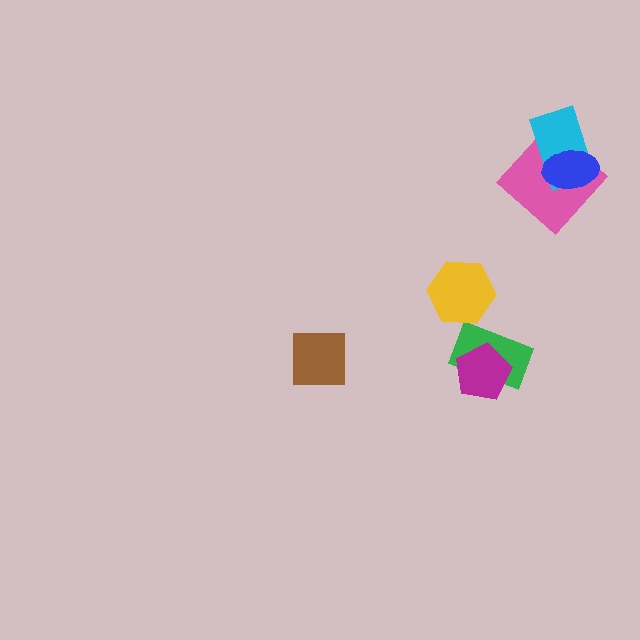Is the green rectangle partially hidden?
Yes, it is partially covered by another shape.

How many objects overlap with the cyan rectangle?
2 objects overlap with the cyan rectangle.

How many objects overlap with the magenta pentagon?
1 object overlaps with the magenta pentagon.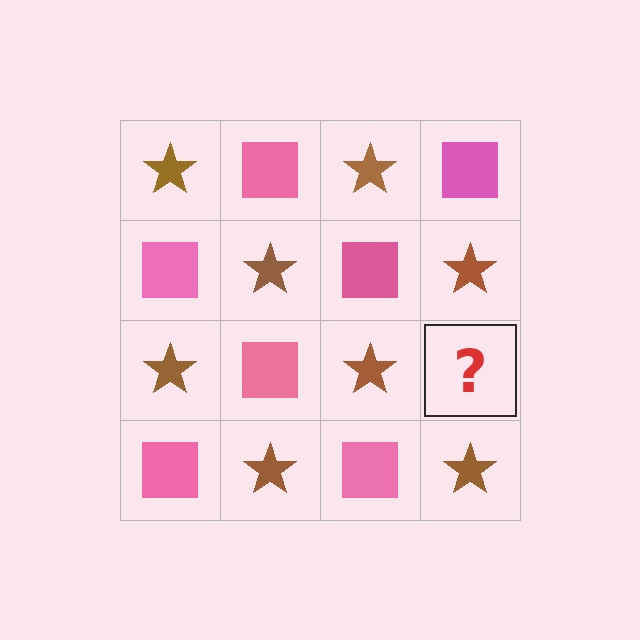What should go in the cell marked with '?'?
The missing cell should contain a pink square.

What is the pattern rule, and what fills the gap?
The rule is that it alternates brown star and pink square in a checkerboard pattern. The gap should be filled with a pink square.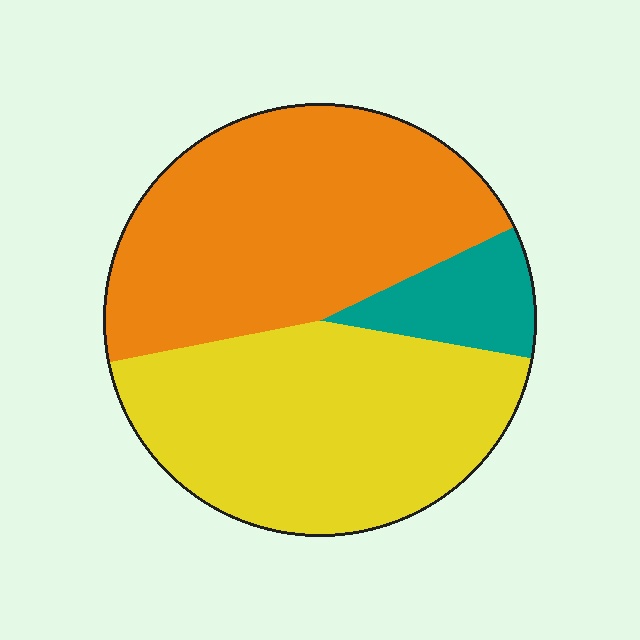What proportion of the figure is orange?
Orange covers about 45% of the figure.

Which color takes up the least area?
Teal, at roughly 10%.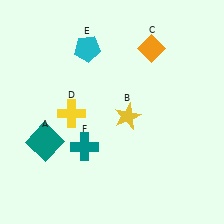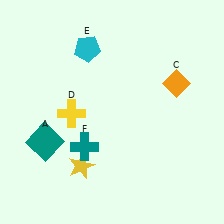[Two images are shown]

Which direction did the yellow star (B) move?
The yellow star (B) moved down.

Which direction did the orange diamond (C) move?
The orange diamond (C) moved down.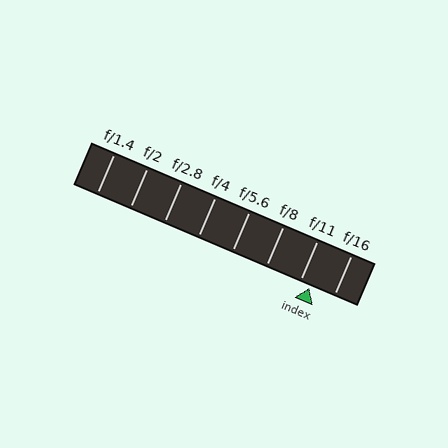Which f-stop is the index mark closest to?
The index mark is closest to f/11.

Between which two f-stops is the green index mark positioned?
The index mark is between f/11 and f/16.